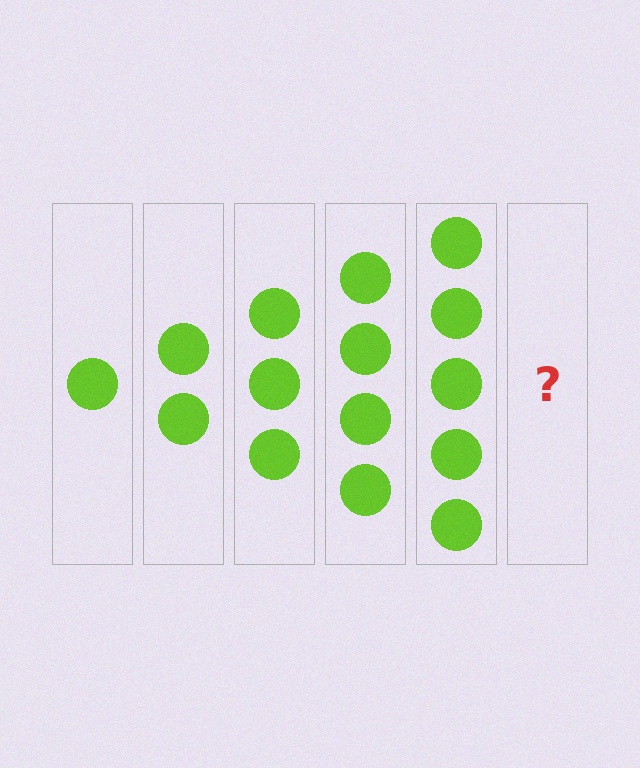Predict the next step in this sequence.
The next step is 6 circles.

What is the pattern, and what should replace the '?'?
The pattern is that each step adds one more circle. The '?' should be 6 circles.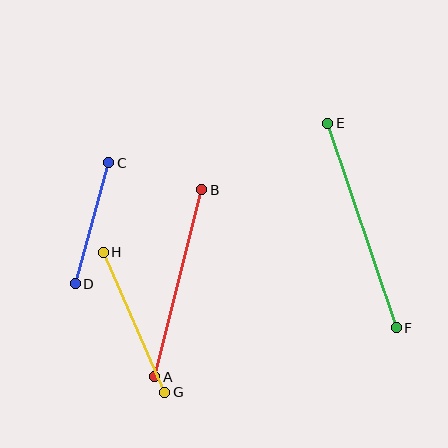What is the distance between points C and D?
The distance is approximately 126 pixels.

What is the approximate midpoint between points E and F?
The midpoint is at approximately (362, 226) pixels.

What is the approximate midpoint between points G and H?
The midpoint is at approximately (134, 322) pixels.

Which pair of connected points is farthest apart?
Points E and F are farthest apart.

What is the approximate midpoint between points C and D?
The midpoint is at approximately (92, 223) pixels.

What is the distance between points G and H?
The distance is approximately 153 pixels.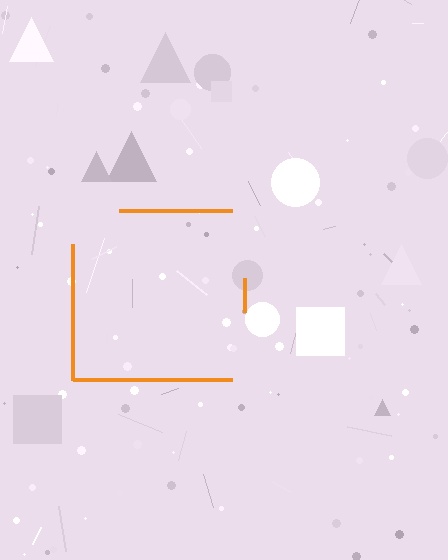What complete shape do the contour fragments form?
The contour fragments form a square.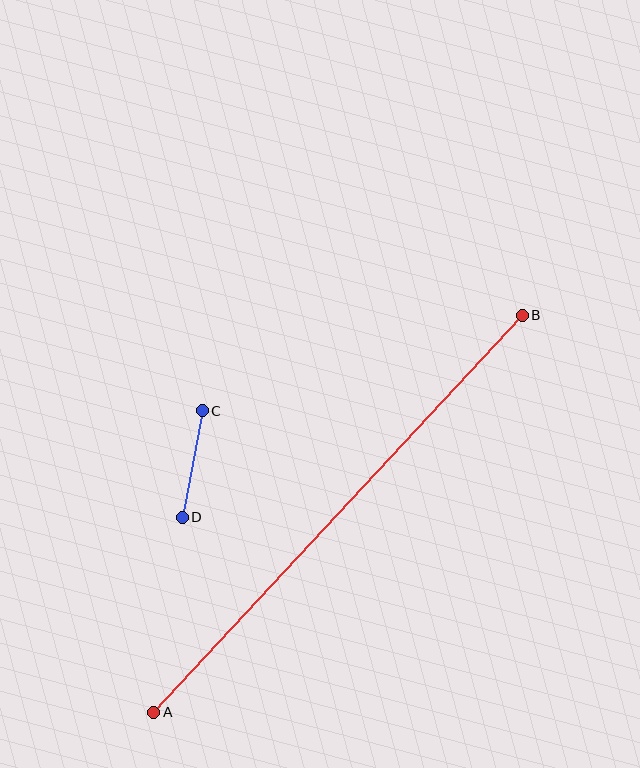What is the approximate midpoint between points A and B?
The midpoint is at approximately (338, 514) pixels.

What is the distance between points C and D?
The distance is approximately 109 pixels.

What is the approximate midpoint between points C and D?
The midpoint is at approximately (192, 464) pixels.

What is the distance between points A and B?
The distance is approximately 542 pixels.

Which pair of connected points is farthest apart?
Points A and B are farthest apart.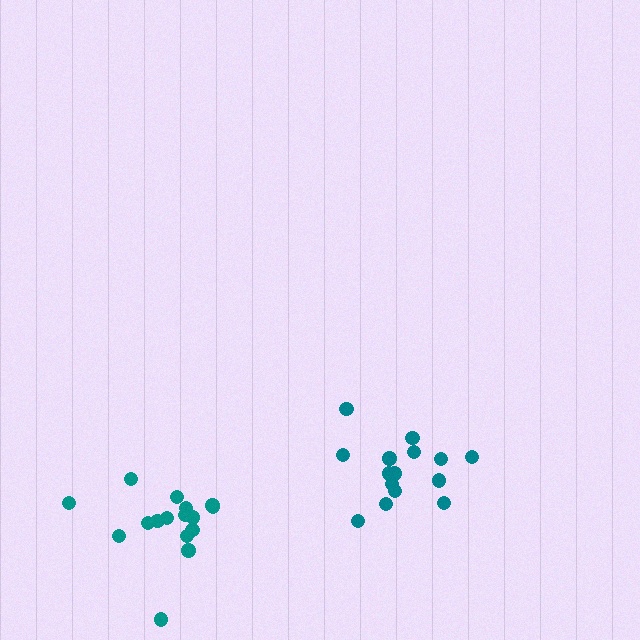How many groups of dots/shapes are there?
There are 2 groups.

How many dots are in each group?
Group 1: 16 dots, Group 2: 15 dots (31 total).